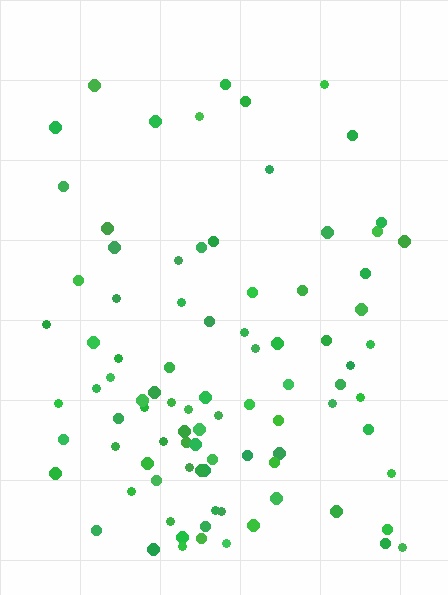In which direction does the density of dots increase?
From top to bottom, with the bottom side densest.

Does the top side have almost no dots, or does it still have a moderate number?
Still a moderate number, just noticeably fewer than the bottom.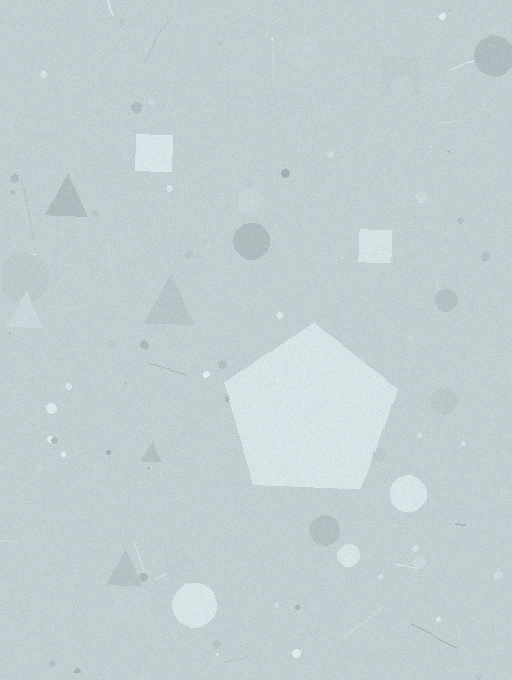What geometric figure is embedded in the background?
A pentagon is embedded in the background.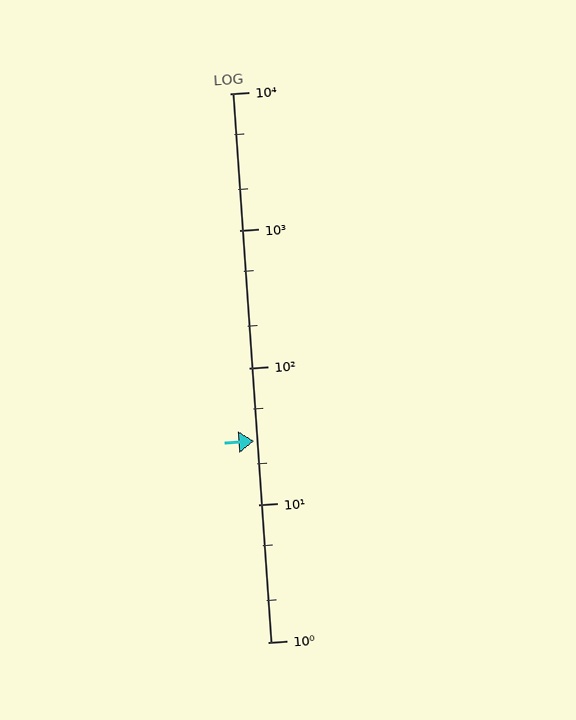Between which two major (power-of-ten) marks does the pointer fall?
The pointer is between 10 and 100.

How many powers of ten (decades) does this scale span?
The scale spans 4 decades, from 1 to 10000.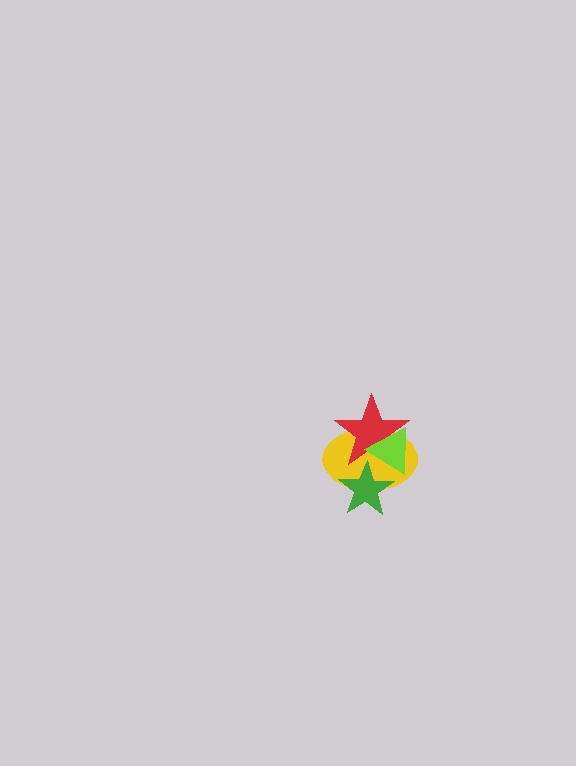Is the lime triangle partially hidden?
No, no other shape covers it.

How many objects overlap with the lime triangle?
3 objects overlap with the lime triangle.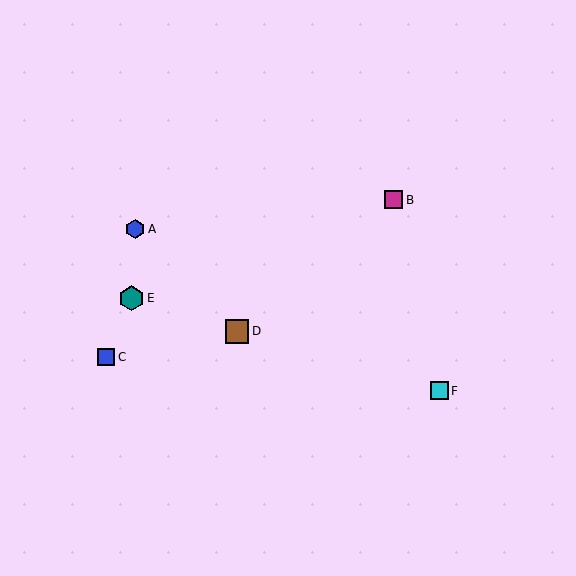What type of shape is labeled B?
Shape B is a magenta square.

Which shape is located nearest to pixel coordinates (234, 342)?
The brown square (labeled D) at (237, 331) is nearest to that location.